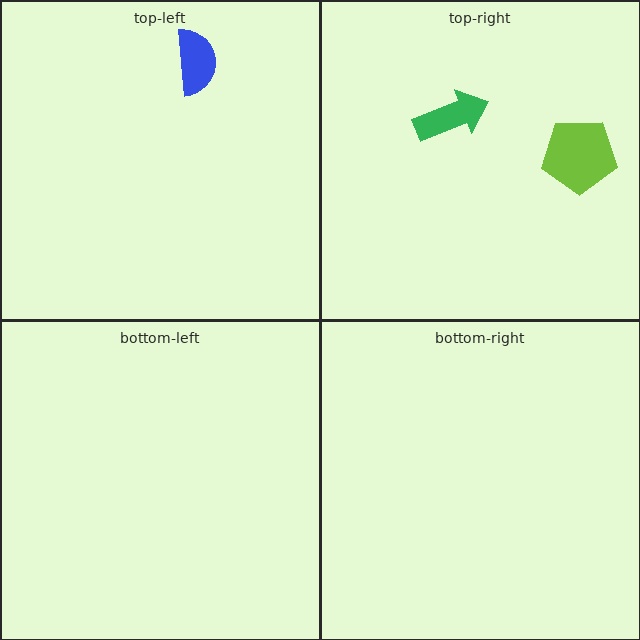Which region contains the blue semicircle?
The top-left region.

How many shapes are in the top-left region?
1.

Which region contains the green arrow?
The top-right region.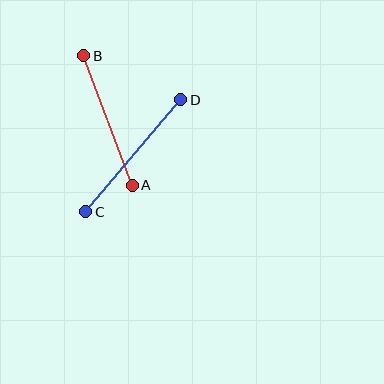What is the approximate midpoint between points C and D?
The midpoint is at approximately (133, 156) pixels.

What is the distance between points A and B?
The distance is approximately 138 pixels.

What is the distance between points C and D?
The distance is approximately 147 pixels.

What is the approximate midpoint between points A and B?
The midpoint is at approximately (108, 120) pixels.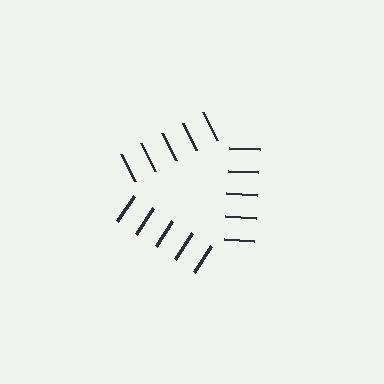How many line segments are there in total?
15 — 5 along each of the 3 edges.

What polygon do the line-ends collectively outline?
An illusory triangle — the line segments terminate on its edges but no continuous stroke is drawn.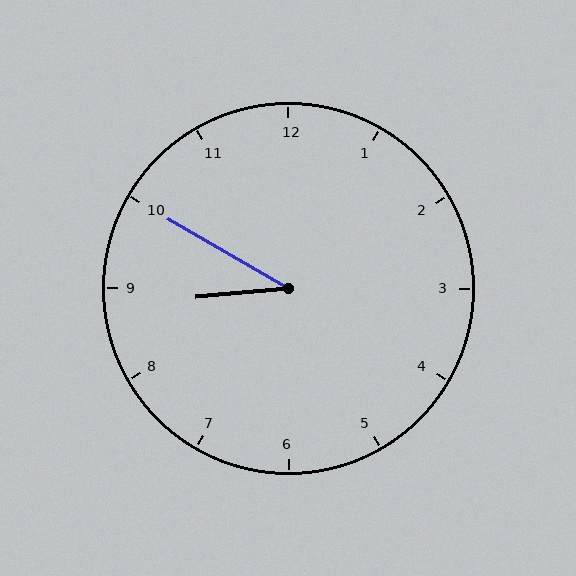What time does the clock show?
8:50.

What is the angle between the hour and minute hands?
Approximately 35 degrees.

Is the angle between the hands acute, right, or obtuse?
It is acute.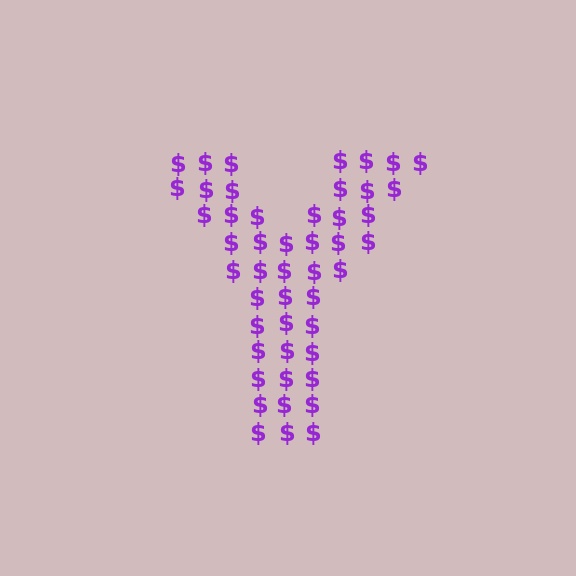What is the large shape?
The large shape is the letter Y.